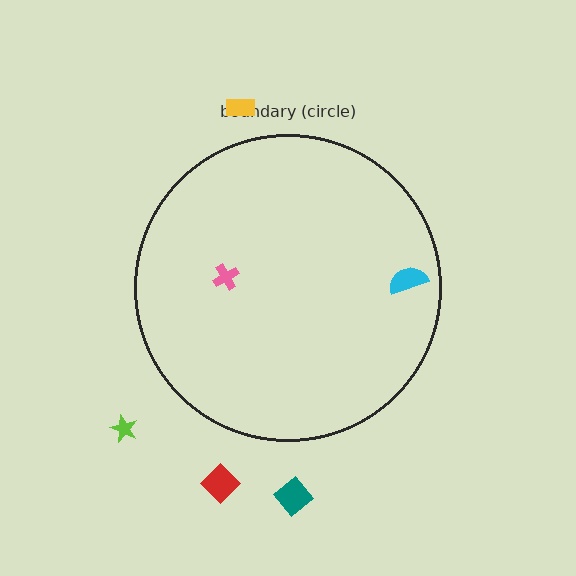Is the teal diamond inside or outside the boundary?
Outside.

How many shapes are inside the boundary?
2 inside, 4 outside.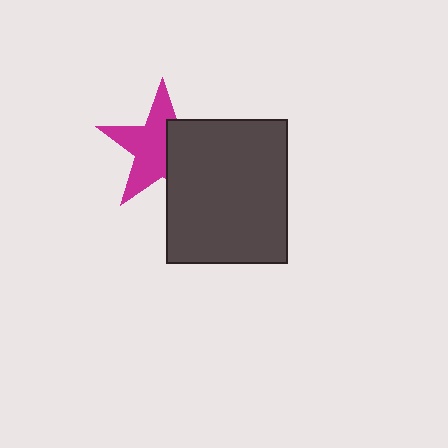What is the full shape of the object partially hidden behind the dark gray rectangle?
The partially hidden object is a magenta star.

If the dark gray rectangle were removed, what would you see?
You would see the complete magenta star.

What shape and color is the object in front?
The object in front is a dark gray rectangle.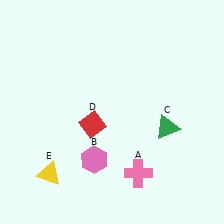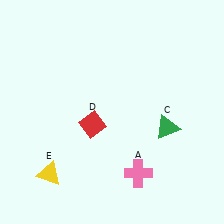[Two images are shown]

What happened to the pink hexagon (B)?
The pink hexagon (B) was removed in Image 2. It was in the bottom-left area of Image 1.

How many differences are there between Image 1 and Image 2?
There is 1 difference between the two images.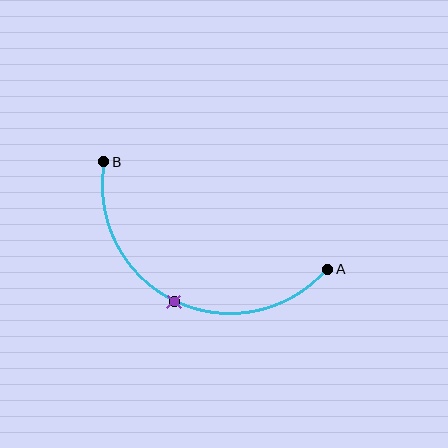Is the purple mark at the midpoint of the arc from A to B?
Yes. The purple mark lies on the arc at equal arc-length from both A and B — it is the arc midpoint.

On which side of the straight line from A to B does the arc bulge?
The arc bulges below the straight line connecting A and B.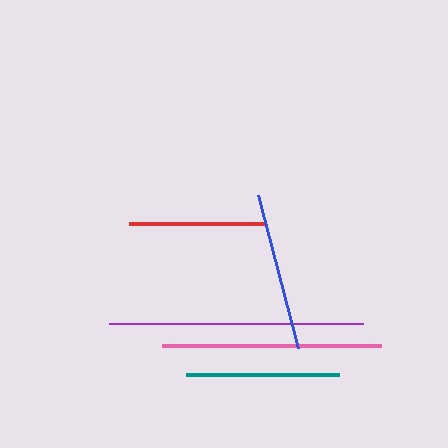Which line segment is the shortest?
The red line is the shortest at approximately 136 pixels.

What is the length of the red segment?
The red segment is approximately 136 pixels long.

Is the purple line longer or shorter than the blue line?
The purple line is longer than the blue line.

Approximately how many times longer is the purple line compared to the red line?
The purple line is approximately 1.9 times the length of the red line.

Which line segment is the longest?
The purple line is the longest at approximately 255 pixels.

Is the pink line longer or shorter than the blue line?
The pink line is longer than the blue line.